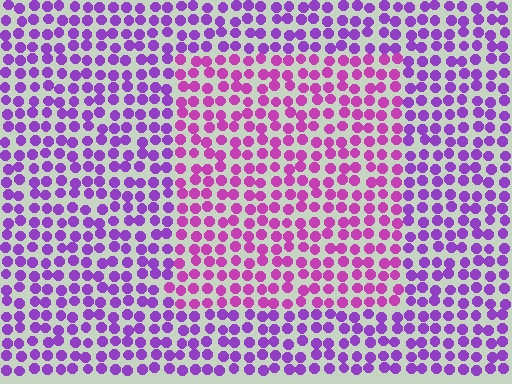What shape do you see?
I see a rectangle.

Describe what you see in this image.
The image is filled with small purple elements in a uniform arrangement. A rectangle-shaped region is visible where the elements are tinted to a slightly different hue, forming a subtle color boundary.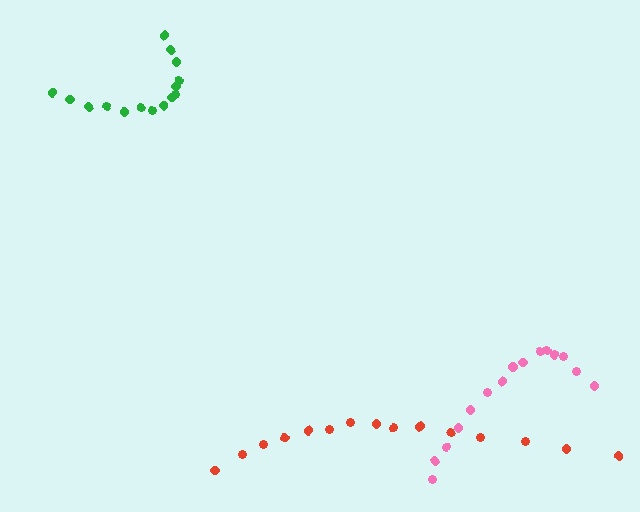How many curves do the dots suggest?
There are 3 distinct paths.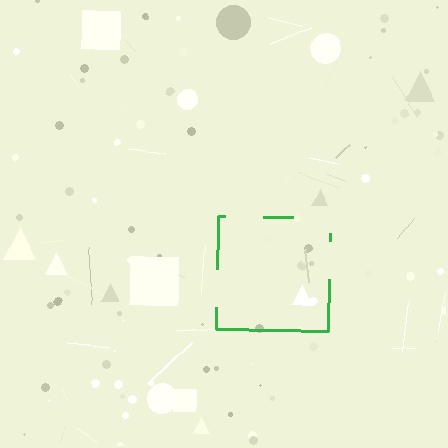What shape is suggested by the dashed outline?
The dashed outline suggests a square.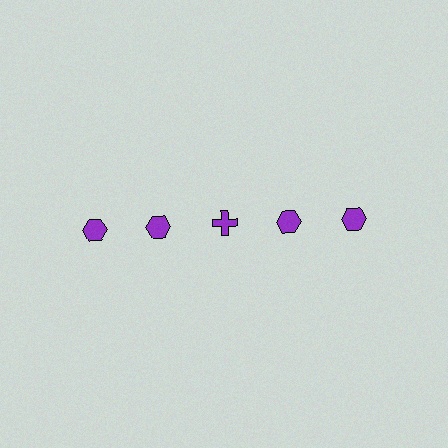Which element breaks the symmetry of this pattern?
The purple cross in the top row, center column breaks the symmetry. All other shapes are purple hexagons.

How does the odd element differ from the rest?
It has a different shape: cross instead of hexagon.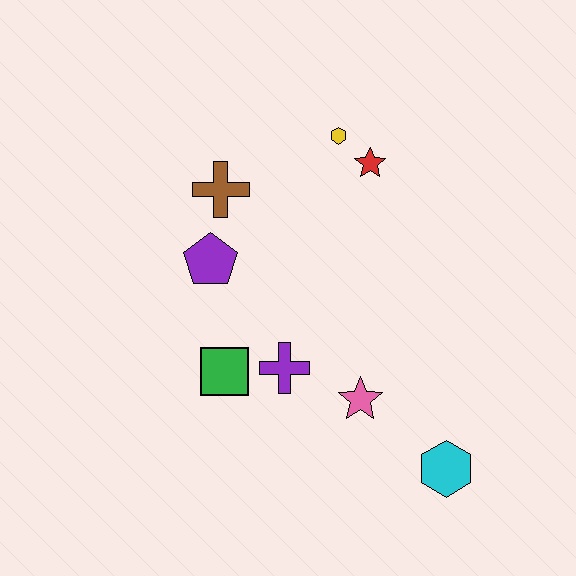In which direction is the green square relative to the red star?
The green square is below the red star.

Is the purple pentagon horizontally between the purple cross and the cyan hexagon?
No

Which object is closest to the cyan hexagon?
The pink star is closest to the cyan hexagon.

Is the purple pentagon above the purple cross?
Yes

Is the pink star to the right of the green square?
Yes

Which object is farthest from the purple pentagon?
The cyan hexagon is farthest from the purple pentagon.